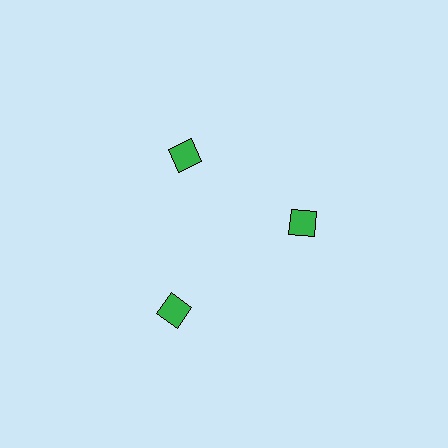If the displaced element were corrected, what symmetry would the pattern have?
It would have 3-fold rotational symmetry — the pattern would map onto itself every 120 degrees.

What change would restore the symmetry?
The symmetry would be restored by moving it inward, back onto the ring so that all 3 squares sit at equal angles and equal distance from the center.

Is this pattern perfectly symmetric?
No. The 3 green squares are arranged in a ring, but one element near the 7 o'clock position is pushed outward from the center, breaking the 3-fold rotational symmetry.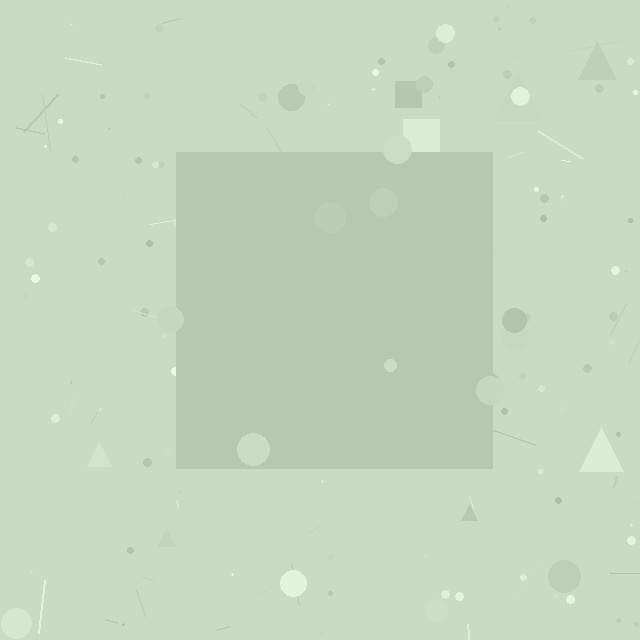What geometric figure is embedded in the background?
A square is embedded in the background.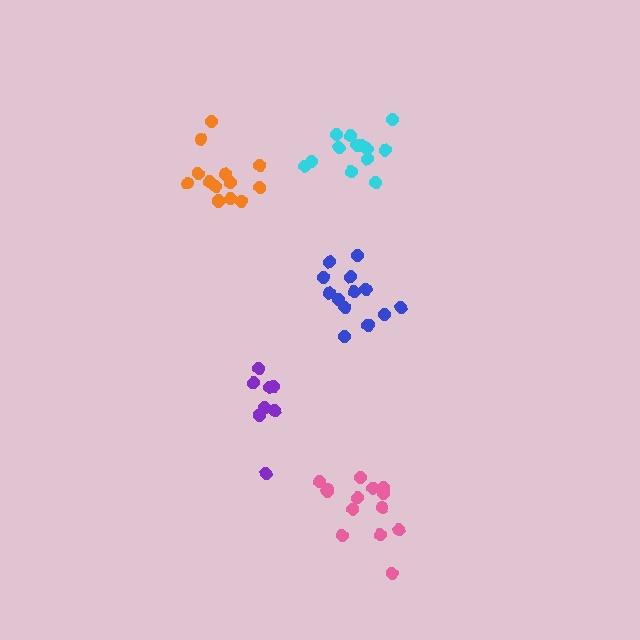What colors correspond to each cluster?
The clusters are colored: orange, blue, pink, purple, cyan.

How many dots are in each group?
Group 1: 14 dots, Group 2: 14 dots, Group 3: 14 dots, Group 4: 8 dots, Group 5: 13 dots (63 total).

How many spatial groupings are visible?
There are 5 spatial groupings.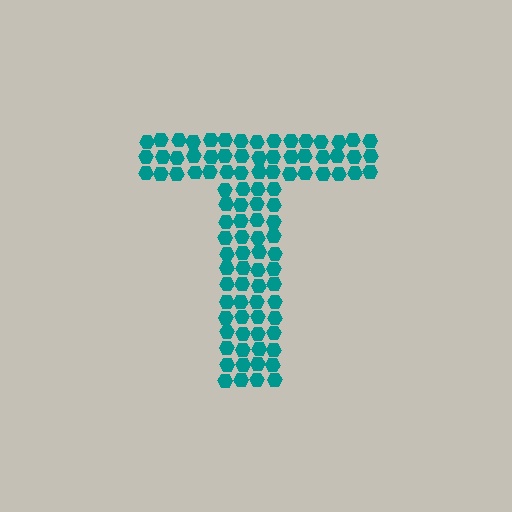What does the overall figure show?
The overall figure shows the letter T.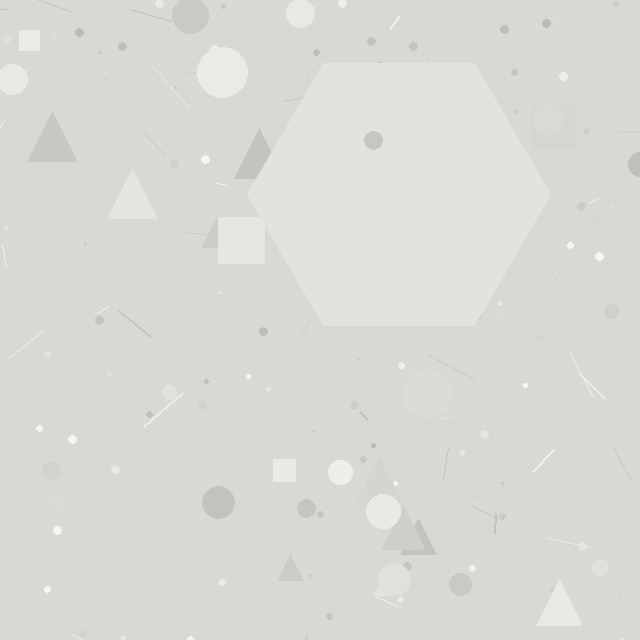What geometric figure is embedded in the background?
A hexagon is embedded in the background.